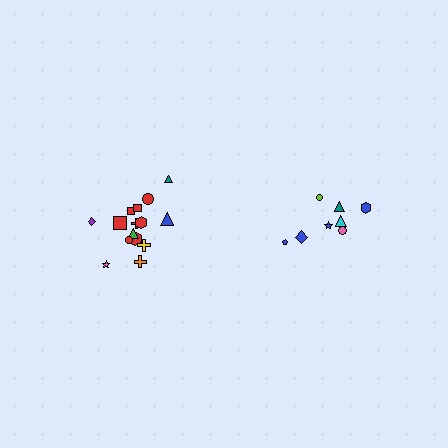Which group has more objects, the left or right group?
The left group.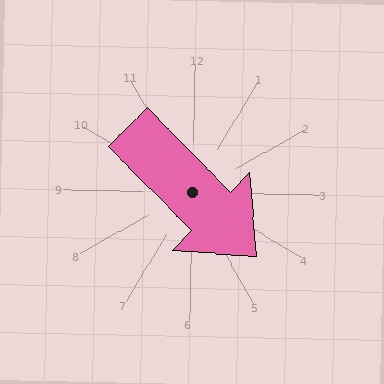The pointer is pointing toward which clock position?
Roughly 4 o'clock.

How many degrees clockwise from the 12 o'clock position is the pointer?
Approximately 134 degrees.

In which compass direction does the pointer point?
Southeast.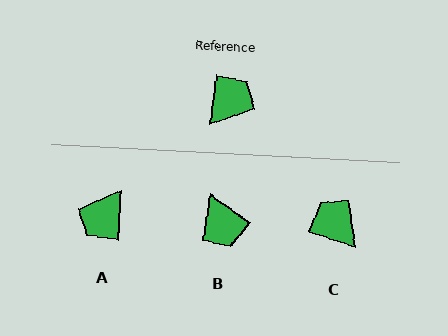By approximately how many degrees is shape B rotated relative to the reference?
Approximately 118 degrees clockwise.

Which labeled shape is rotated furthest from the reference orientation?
A, about 176 degrees away.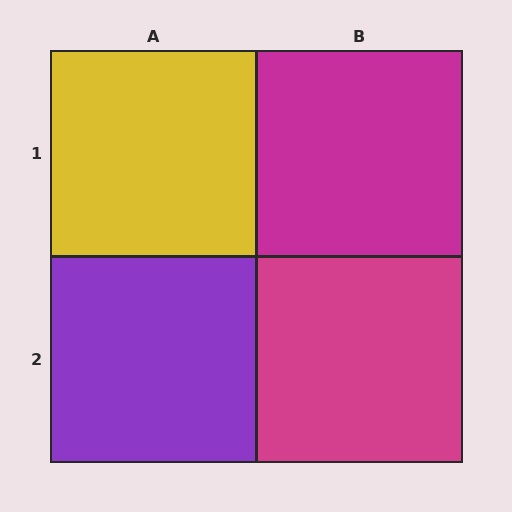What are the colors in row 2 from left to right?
Purple, magenta.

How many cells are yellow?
1 cell is yellow.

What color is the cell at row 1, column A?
Yellow.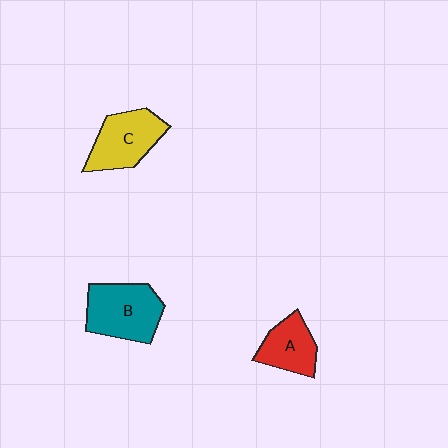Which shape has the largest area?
Shape B (teal).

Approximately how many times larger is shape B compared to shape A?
Approximately 1.4 times.